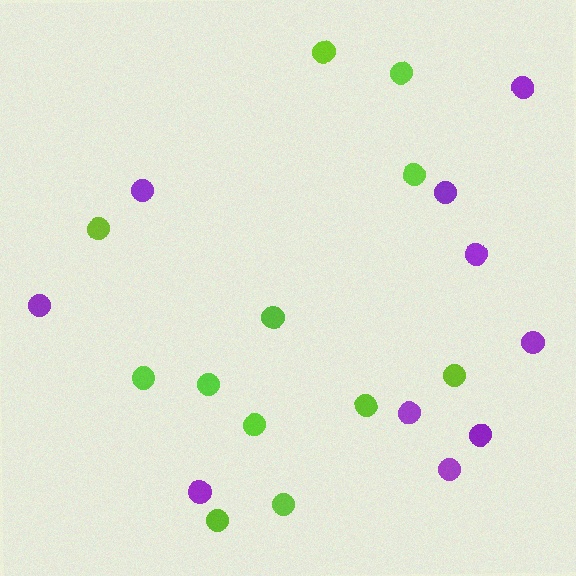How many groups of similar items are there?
There are 2 groups: one group of lime circles (12) and one group of purple circles (10).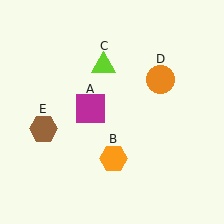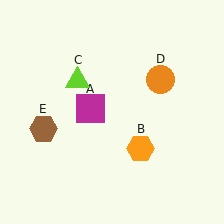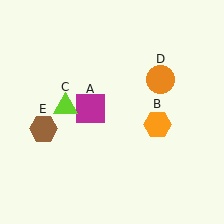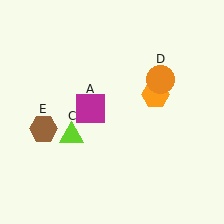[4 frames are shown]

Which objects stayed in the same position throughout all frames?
Magenta square (object A) and orange circle (object D) and brown hexagon (object E) remained stationary.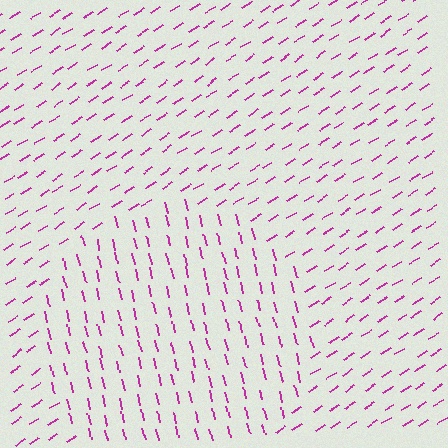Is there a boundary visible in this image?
Yes, there is a texture boundary formed by a change in line orientation.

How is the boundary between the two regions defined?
The boundary is defined purely by a change in line orientation (approximately 71 degrees difference). All lines are the same color and thickness.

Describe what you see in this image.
The image is filled with small magenta line segments. A circle region in the image has lines oriented differently from the surrounding lines, creating a visible texture boundary.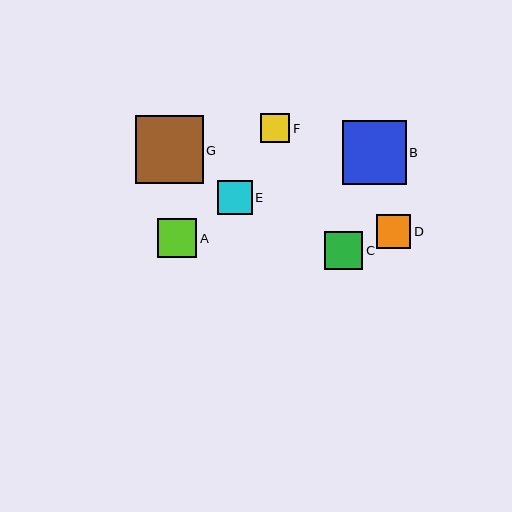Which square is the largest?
Square G is the largest with a size of approximately 68 pixels.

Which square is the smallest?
Square F is the smallest with a size of approximately 29 pixels.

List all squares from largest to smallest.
From largest to smallest: G, B, A, C, E, D, F.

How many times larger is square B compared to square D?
Square B is approximately 1.9 times the size of square D.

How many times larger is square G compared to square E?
Square G is approximately 2.0 times the size of square E.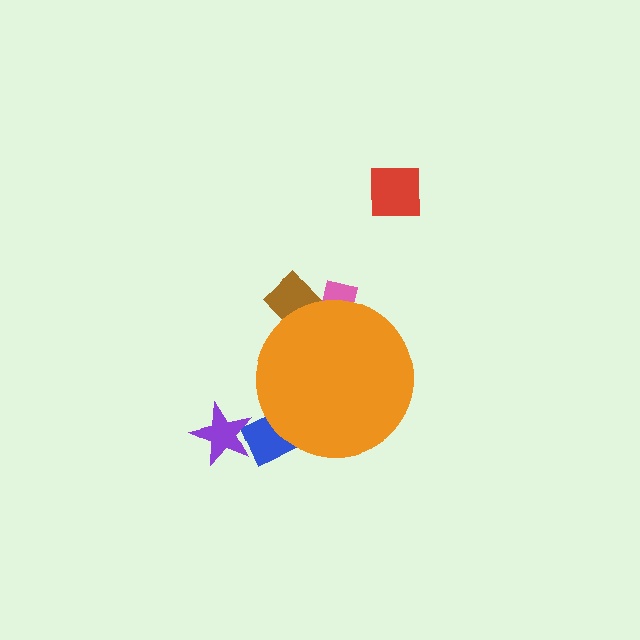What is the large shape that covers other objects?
An orange circle.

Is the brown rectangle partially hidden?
Yes, the brown rectangle is partially hidden behind the orange circle.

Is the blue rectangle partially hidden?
Yes, the blue rectangle is partially hidden behind the orange circle.